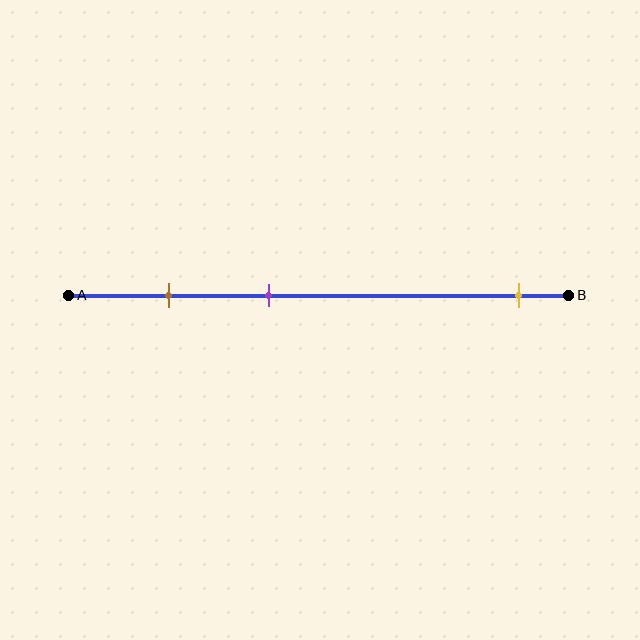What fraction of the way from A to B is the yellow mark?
The yellow mark is approximately 90% (0.9) of the way from A to B.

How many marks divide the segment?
There are 3 marks dividing the segment.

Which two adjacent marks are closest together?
The brown and purple marks are the closest adjacent pair.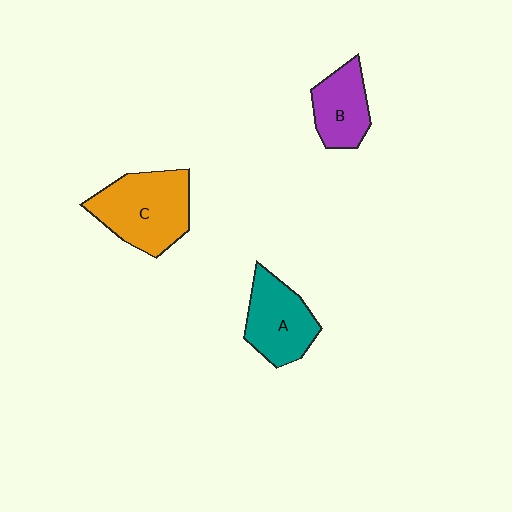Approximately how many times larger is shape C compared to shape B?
Approximately 1.6 times.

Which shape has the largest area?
Shape C (orange).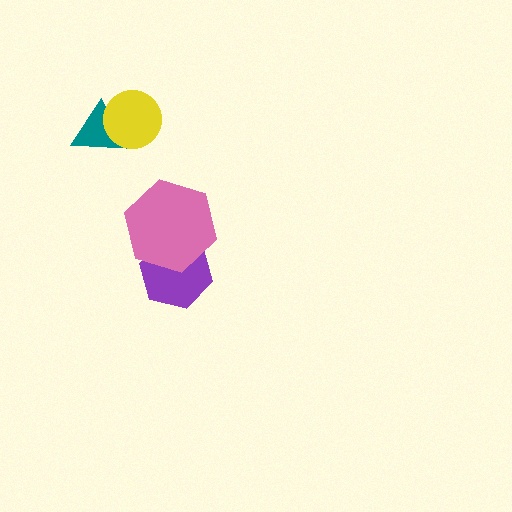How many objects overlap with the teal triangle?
1 object overlaps with the teal triangle.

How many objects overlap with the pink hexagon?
1 object overlaps with the pink hexagon.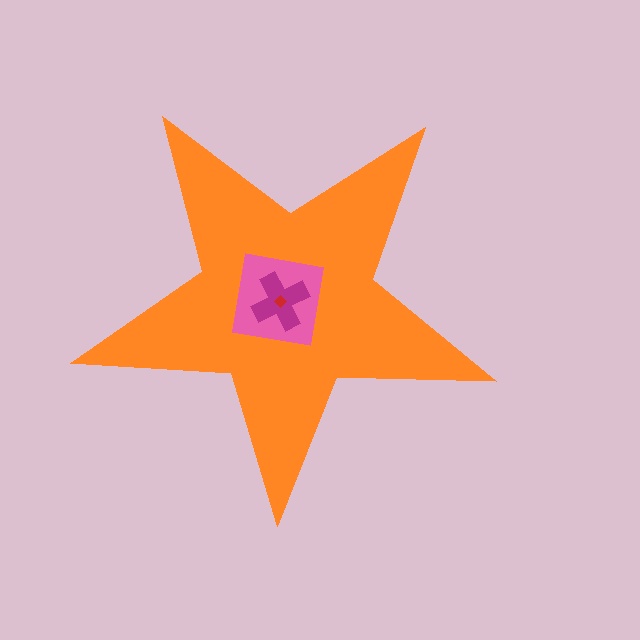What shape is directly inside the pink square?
The magenta cross.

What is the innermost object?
The red diamond.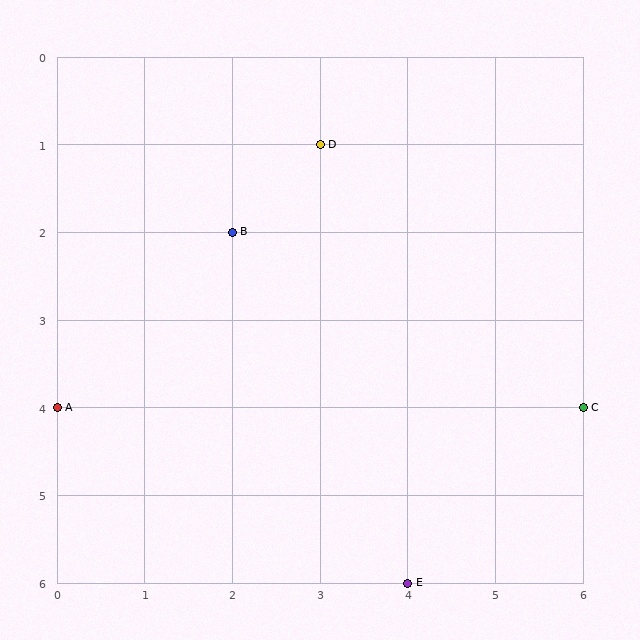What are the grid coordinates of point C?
Point C is at grid coordinates (6, 4).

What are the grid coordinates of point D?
Point D is at grid coordinates (3, 1).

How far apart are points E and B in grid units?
Points E and B are 2 columns and 4 rows apart (about 4.5 grid units diagonally).